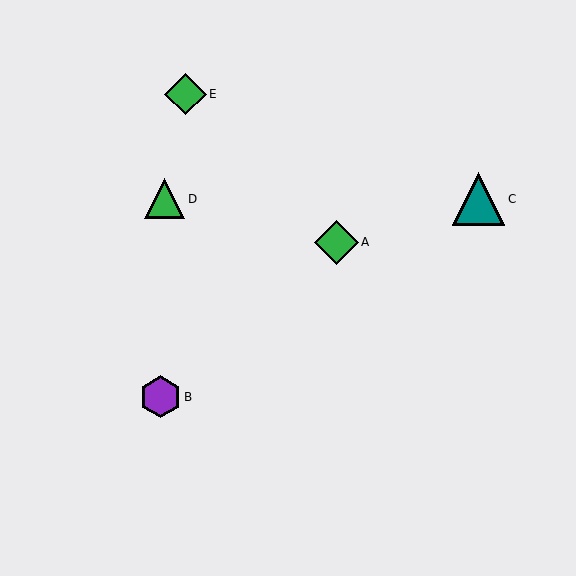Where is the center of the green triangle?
The center of the green triangle is at (165, 199).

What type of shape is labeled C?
Shape C is a teal triangle.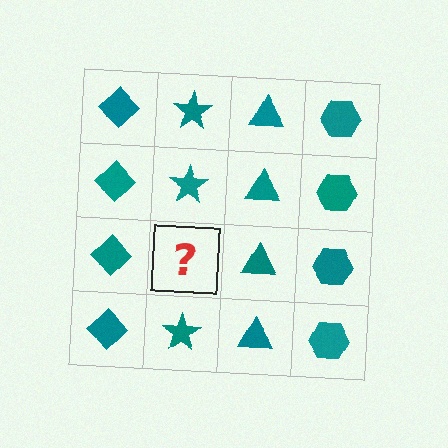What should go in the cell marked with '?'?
The missing cell should contain a teal star.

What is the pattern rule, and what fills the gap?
The rule is that each column has a consistent shape. The gap should be filled with a teal star.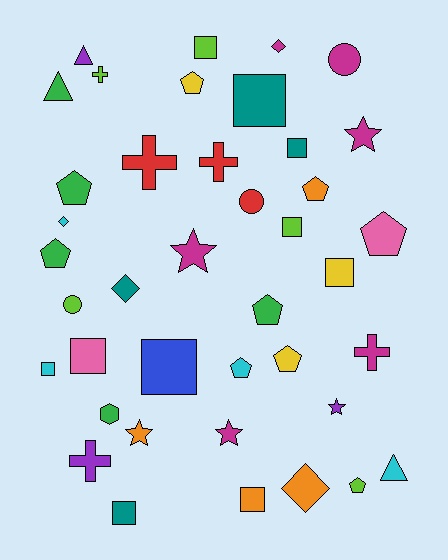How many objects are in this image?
There are 40 objects.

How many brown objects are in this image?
There are no brown objects.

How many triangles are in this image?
There are 3 triangles.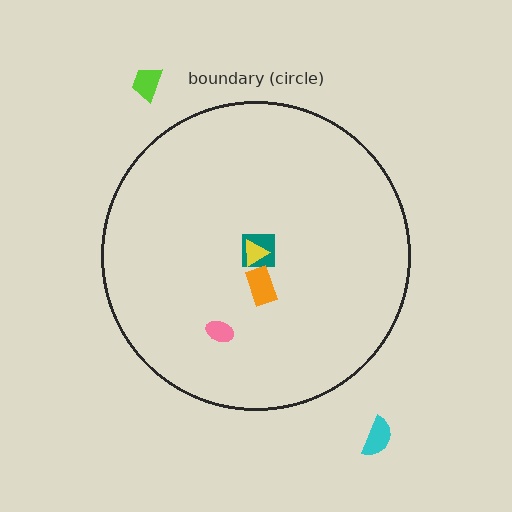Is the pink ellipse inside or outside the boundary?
Inside.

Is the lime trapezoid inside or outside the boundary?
Outside.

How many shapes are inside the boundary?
4 inside, 2 outside.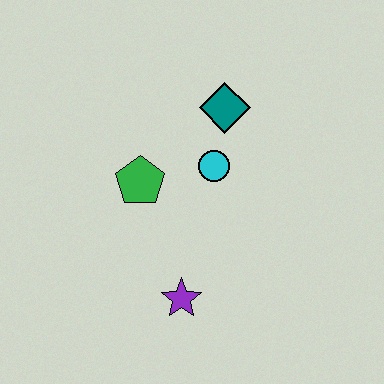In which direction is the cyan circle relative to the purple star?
The cyan circle is above the purple star.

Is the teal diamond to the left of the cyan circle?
No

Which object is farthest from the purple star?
The teal diamond is farthest from the purple star.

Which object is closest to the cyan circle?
The teal diamond is closest to the cyan circle.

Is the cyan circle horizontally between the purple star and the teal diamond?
Yes